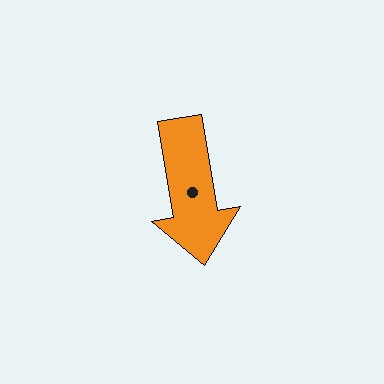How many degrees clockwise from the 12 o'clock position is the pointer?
Approximately 170 degrees.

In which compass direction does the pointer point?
South.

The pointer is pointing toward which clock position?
Roughly 6 o'clock.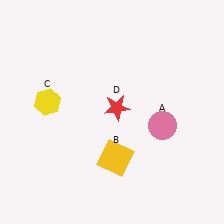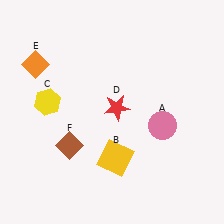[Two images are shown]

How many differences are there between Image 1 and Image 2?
There are 2 differences between the two images.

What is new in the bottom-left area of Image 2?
A brown diamond (F) was added in the bottom-left area of Image 2.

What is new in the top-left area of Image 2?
An orange diamond (E) was added in the top-left area of Image 2.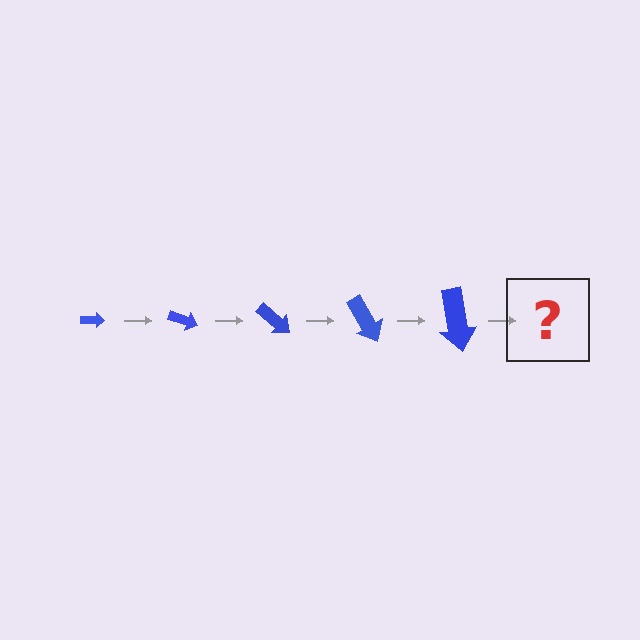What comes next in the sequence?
The next element should be an arrow, larger than the previous one and rotated 100 degrees from the start.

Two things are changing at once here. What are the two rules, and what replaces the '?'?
The two rules are that the arrow grows larger each step and it rotates 20 degrees each step. The '?' should be an arrow, larger than the previous one and rotated 100 degrees from the start.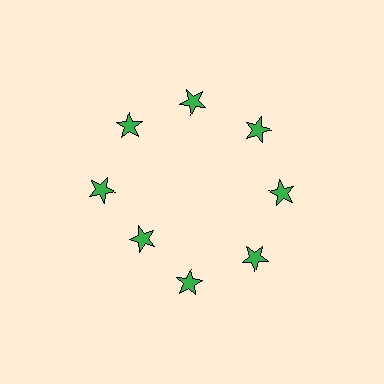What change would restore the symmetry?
The symmetry would be restored by moving it outward, back onto the ring so that all 8 stars sit at equal angles and equal distance from the center.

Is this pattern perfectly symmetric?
No. The 8 green stars are arranged in a ring, but one element near the 8 o'clock position is pulled inward toward the center, breaking the 8-fold rotational symmetry.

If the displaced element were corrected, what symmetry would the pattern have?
It would have 8-fold rotational symmetry — the pattern would map onto itself every 45 degrees.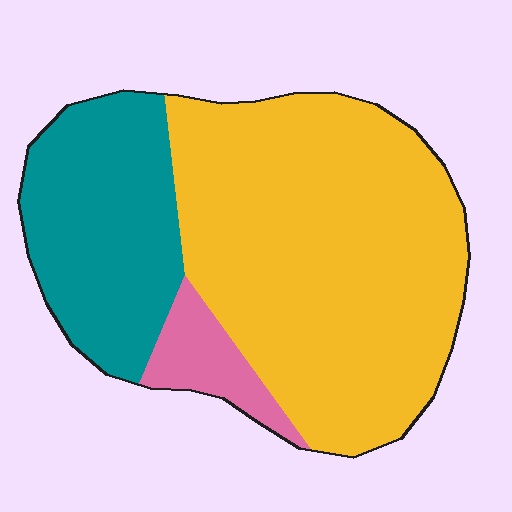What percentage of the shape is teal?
Teal takes up about one quarter (1/4) of the shape.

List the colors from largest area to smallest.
From largest to smallest: yellow, teal, pink.